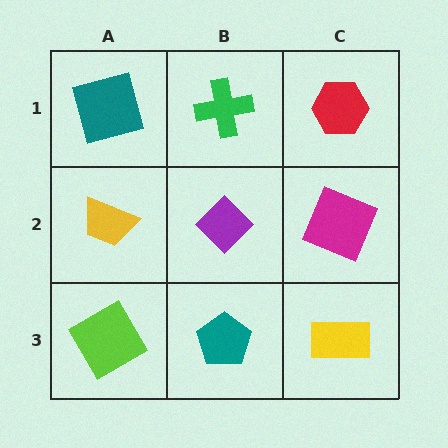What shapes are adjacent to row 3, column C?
A magenta square (row 2, column C), a teal pentagon (row 3, column B).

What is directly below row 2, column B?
A teal pentagon.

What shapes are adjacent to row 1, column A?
A yellow trapezoid (row 2, column A), a green cross (row 1, column B).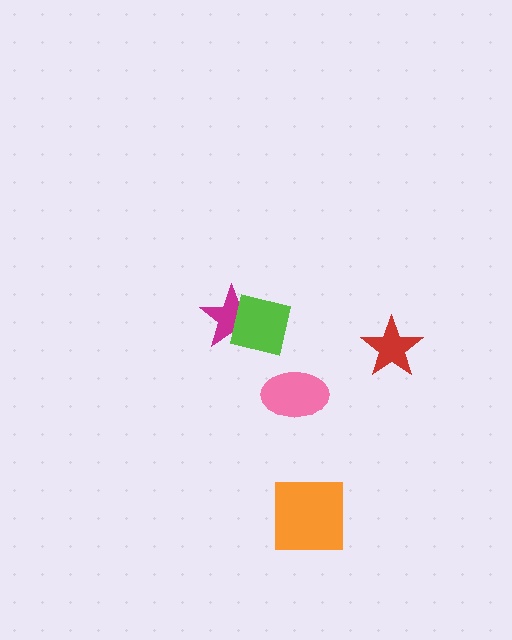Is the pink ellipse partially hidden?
No, no other shape covers it.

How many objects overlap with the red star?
0 objects overlap with the red star.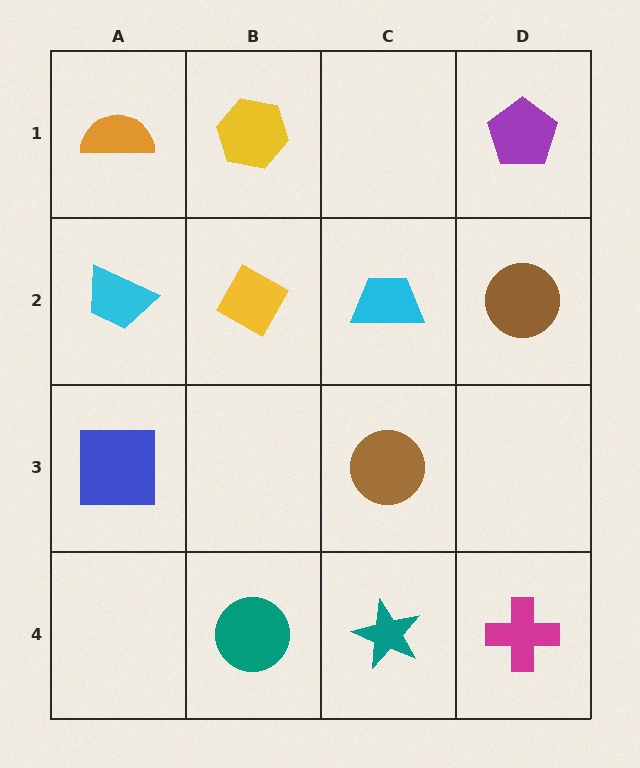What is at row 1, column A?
An orange semicircle.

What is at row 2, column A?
A cyan trapezoid.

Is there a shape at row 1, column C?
No, that cell is empty.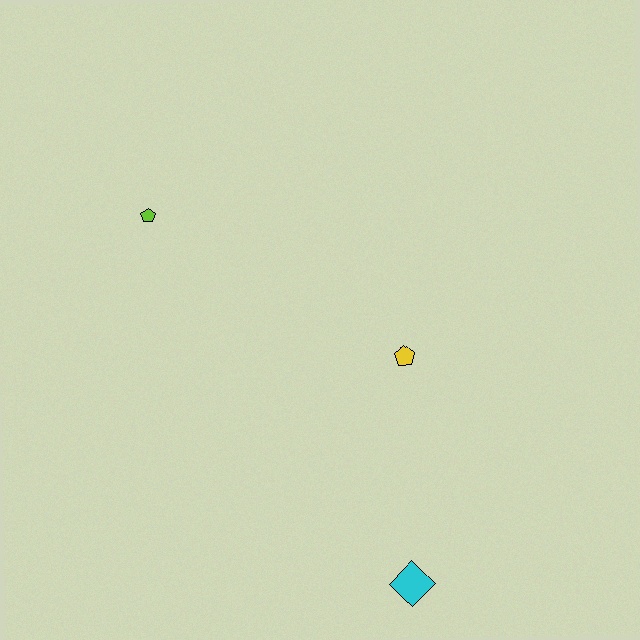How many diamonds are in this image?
There is 1 diamond.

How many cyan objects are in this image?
There is 1 cyan object.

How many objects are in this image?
There are 3 objects.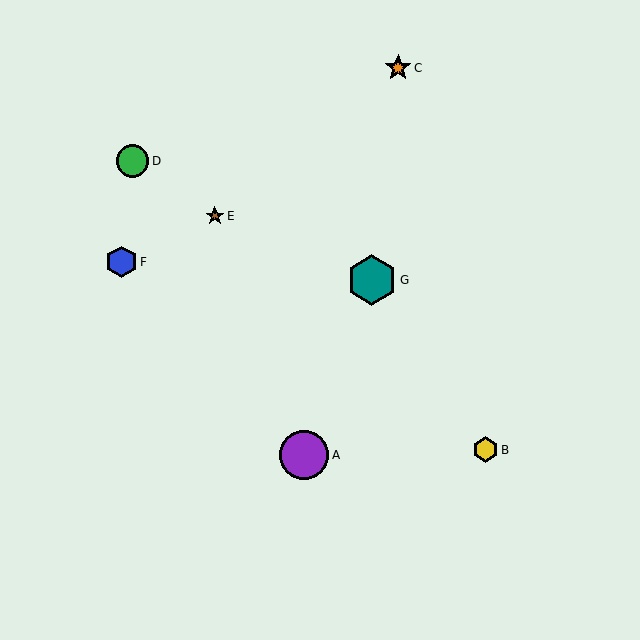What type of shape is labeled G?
Shape G is a teal hexagon.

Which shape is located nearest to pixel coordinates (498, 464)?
The yellow hexagon (labeled B) at (485, 450) is nearest to that location.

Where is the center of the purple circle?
The center of the purple circle is at (304, 455).